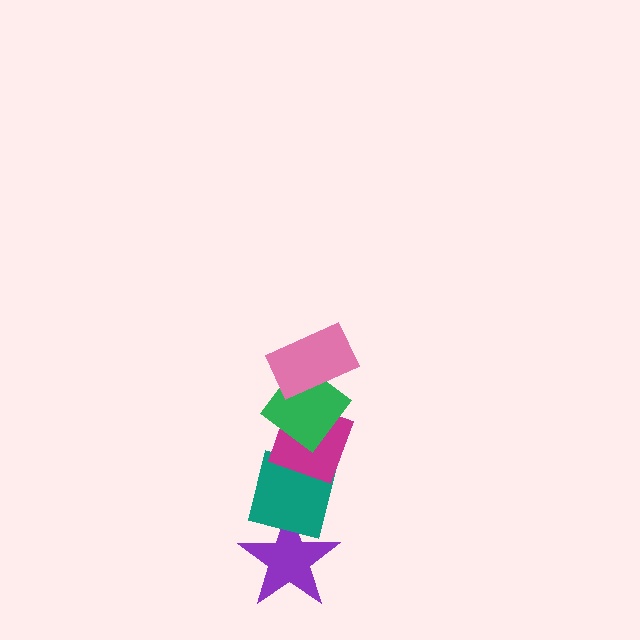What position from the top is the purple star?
The purple star is 5th from the top.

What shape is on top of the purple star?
The teal square is on top of the purple star.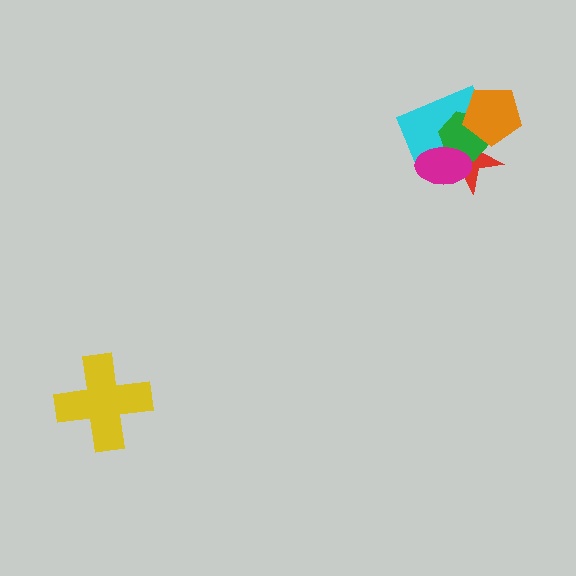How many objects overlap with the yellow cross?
0 objects overlap with the yellow cross.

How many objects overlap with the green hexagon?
4 objects overlap with the green hexagon.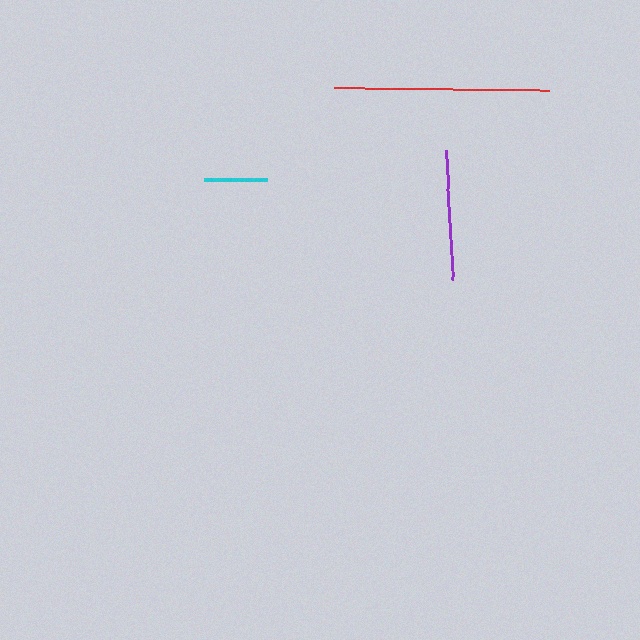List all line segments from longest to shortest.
From longest to shortest: red, purple, cyan.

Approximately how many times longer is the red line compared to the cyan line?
The red line is approximately 3.4 times the length of the cyan line.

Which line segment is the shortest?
The cyan line is the shortest at approximately 63 pixels.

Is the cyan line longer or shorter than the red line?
The red line is longer than the cyan line.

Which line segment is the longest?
The red line is the longest at approximately 215 pixels.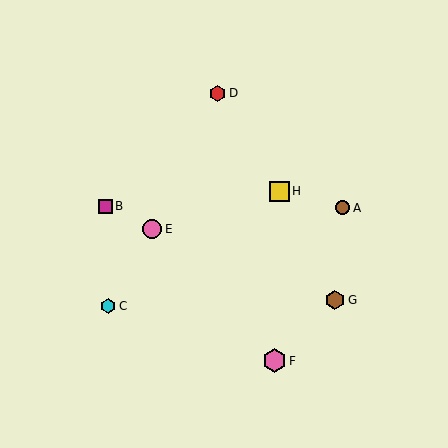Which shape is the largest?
The pink hexagon (labeled F) is the largest.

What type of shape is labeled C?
Shape C is a cyan hexagon.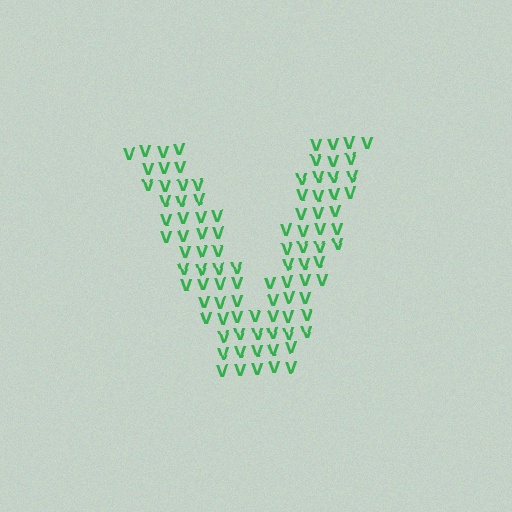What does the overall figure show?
The overall figure shows the letter V.